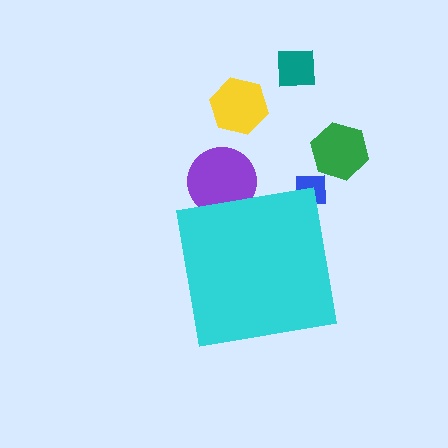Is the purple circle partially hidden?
Yes, the purple circle is partially hidden behind the cyan square.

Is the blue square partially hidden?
Yes, the blue square is partially hidden behind the cyan square.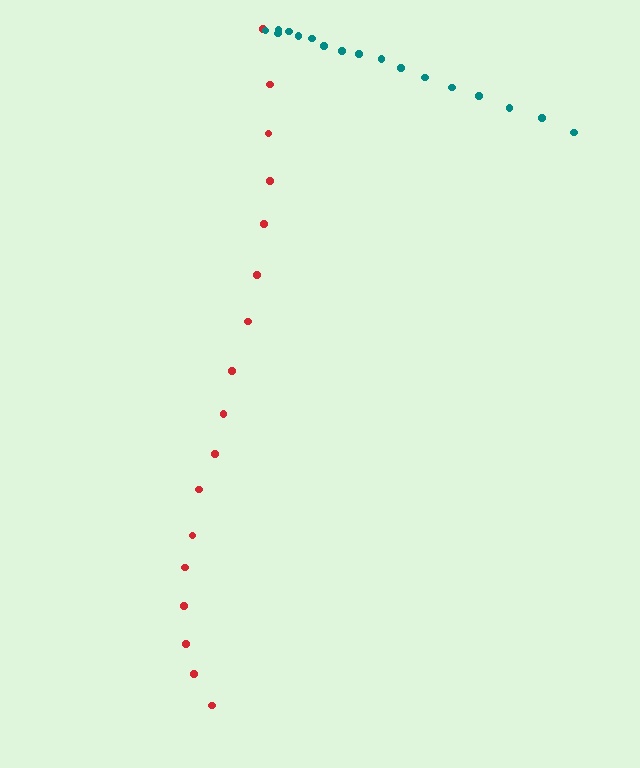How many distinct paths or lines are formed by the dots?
There are 2 distinct paths.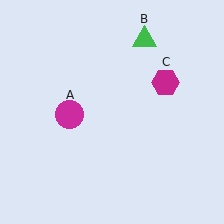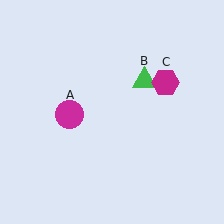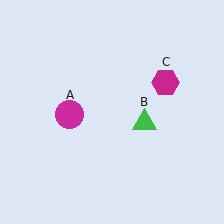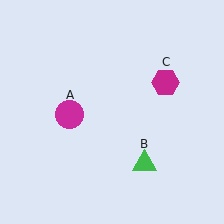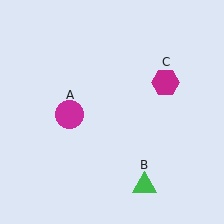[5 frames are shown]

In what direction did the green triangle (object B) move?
The green triangle (object B) moved down.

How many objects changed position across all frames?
1 object changed position: green triangle (object B).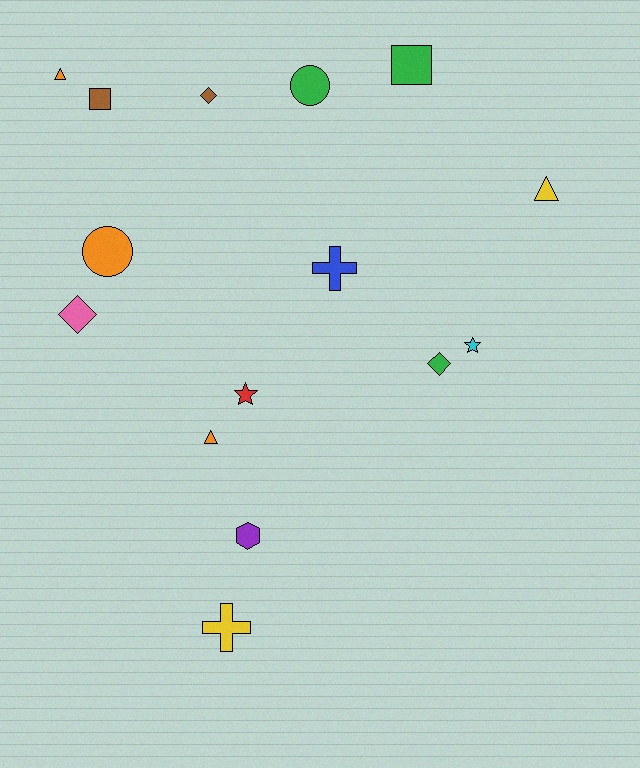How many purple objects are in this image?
There is 1 purple object.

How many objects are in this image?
There are 15 objects.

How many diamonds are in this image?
There are 3 diamonds.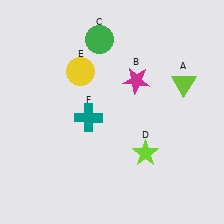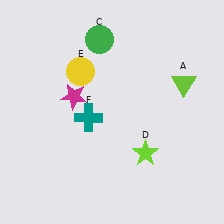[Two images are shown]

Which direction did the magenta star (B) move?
The magenta star (B) moved left.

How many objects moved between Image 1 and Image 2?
1 object moved between the two images.